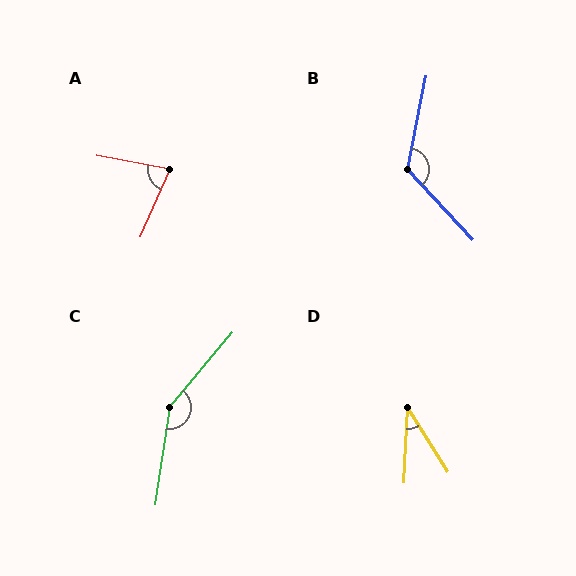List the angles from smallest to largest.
D (34°), A (77°), B (126°), C (149°).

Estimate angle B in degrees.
Approximately 126 degrees.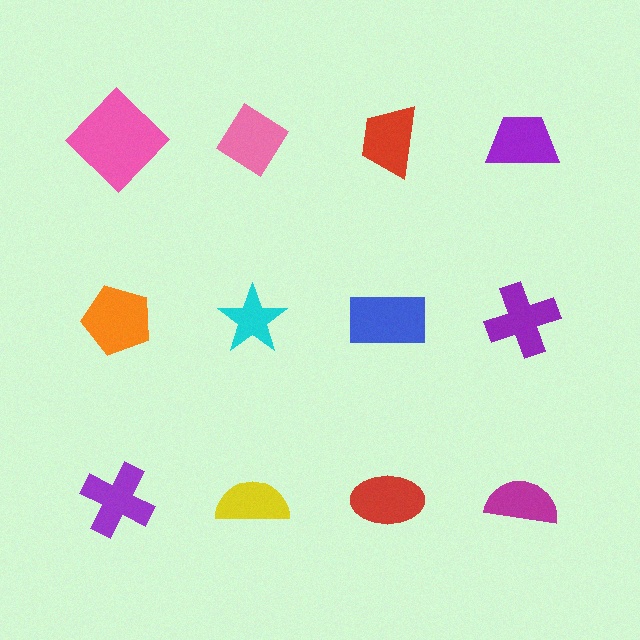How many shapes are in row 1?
4 shapes.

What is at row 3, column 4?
A magenta semicircle.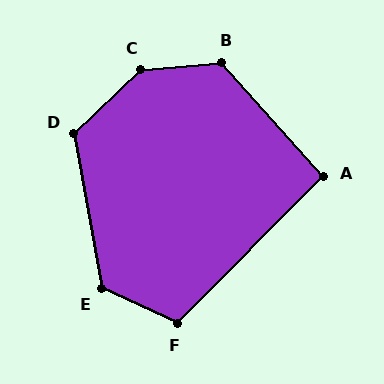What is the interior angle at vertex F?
Approximately 110 degrees (obtuse).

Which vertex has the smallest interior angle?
A, at approximately 93 degrees.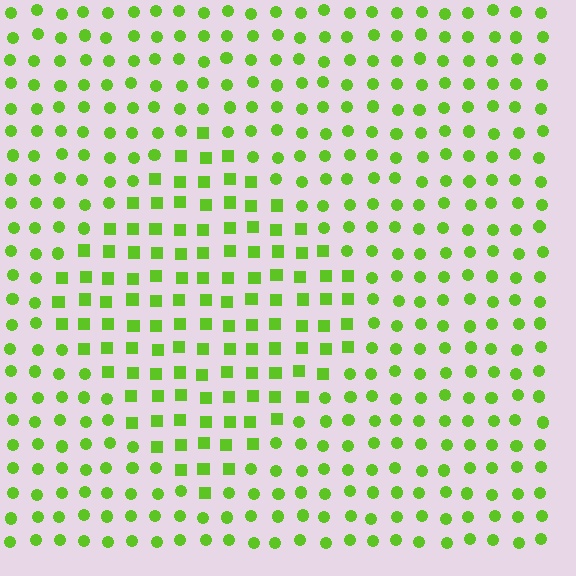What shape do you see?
I see a diamond.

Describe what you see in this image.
The image is filled with small lime elements arranged in a uniform grid. A diamond-shaped region contains squares, while the surrounding area contains circles. The boundary is defined purely by the change in element shape.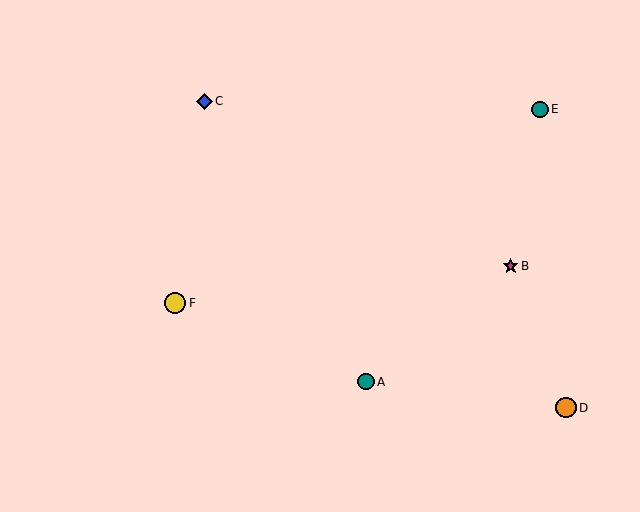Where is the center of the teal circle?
The center of the teal circle is at (366, 382).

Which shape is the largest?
The yellow circle (labeled F) is the largest.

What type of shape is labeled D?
Shape D is an orange circle.